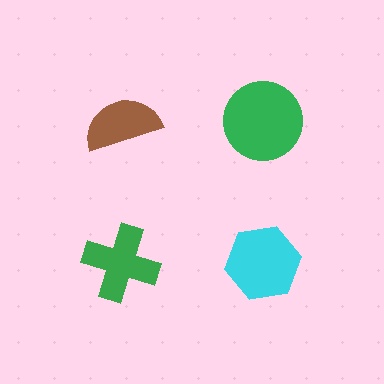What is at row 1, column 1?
A brown semicircle.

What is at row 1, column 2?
A green circle.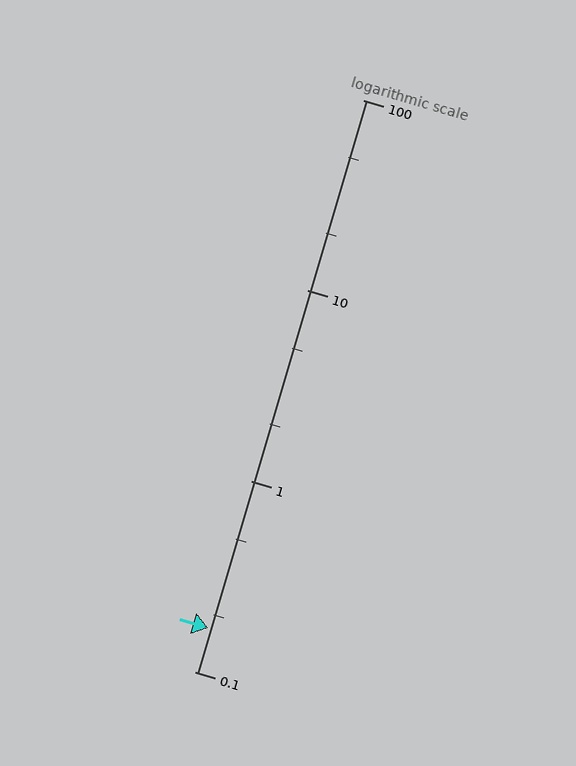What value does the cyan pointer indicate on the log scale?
The pointer indicates approximately 0.17.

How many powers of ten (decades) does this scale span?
The scale spans 3 decades, from 0.1 to 100.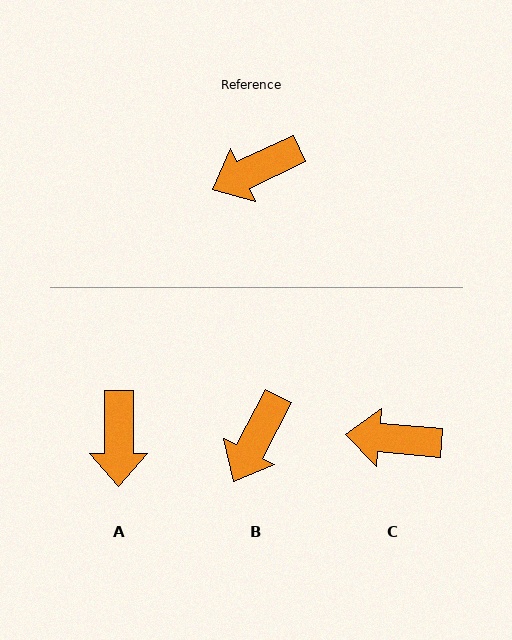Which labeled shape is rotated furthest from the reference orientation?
A, about 65 degrees away.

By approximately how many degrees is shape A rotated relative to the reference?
Approximately 65 degrees counter-clockwise.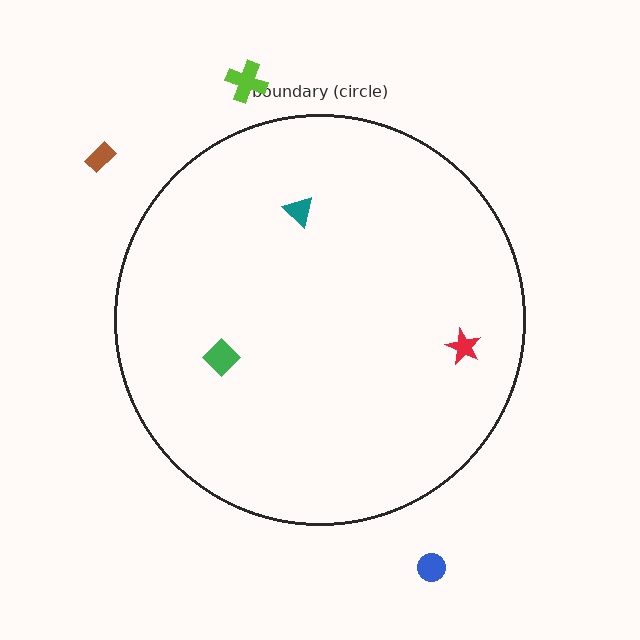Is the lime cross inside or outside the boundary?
Outside.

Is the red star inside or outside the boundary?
Inside.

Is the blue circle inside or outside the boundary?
Outside.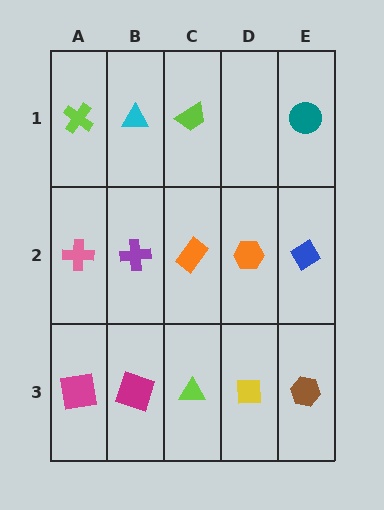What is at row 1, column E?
A teal circle.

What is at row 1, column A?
A lime cross.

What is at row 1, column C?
A lime trapezoid.